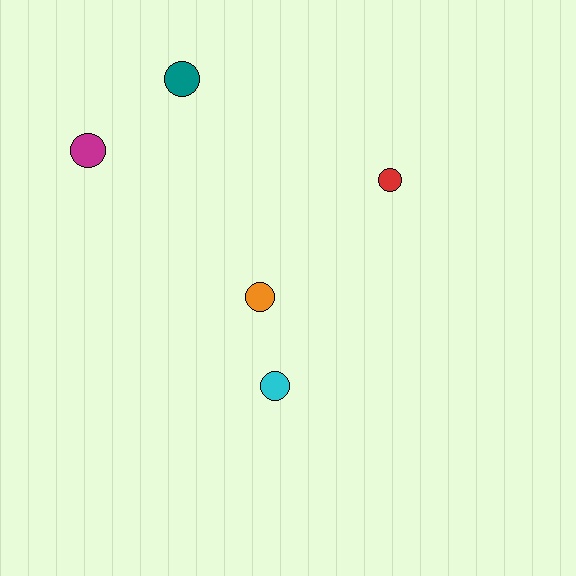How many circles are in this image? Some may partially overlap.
There are 5 circles.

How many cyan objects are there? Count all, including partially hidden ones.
There is 1 cyan object.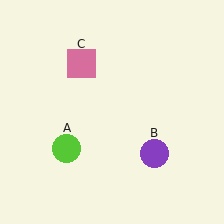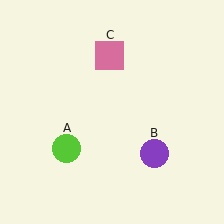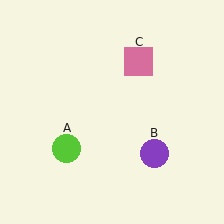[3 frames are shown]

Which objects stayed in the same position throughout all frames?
Lime circle (object A) and purple circle (object B) remained stationary.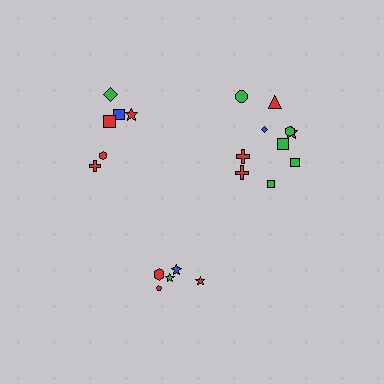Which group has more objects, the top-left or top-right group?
The top-right group.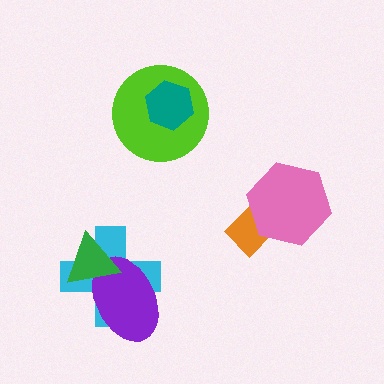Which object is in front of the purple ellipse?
The green triangle is in front of the purple ellipse.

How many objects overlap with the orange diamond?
1 object overlaps with the orange diamond.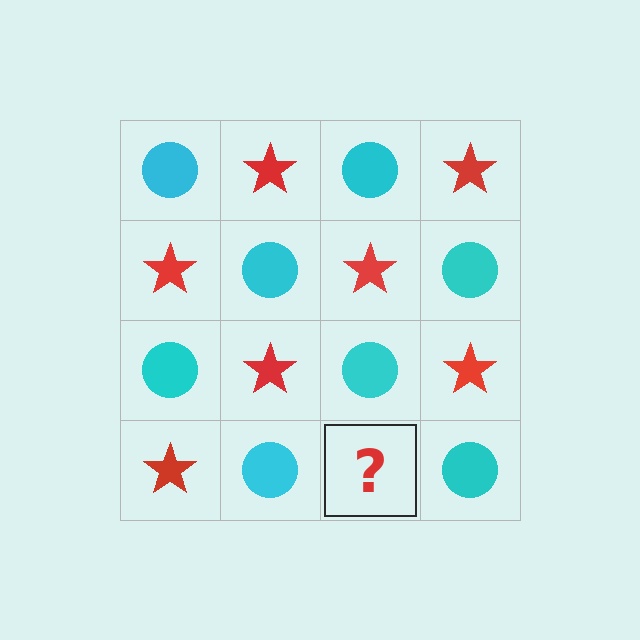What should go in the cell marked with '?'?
The missing cell should contain a red star.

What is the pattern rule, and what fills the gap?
The rule is that it alternates cyan circle and red star in a checkerboard pattern. The gap should be filled with a red star.